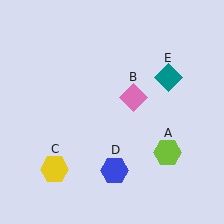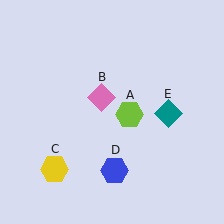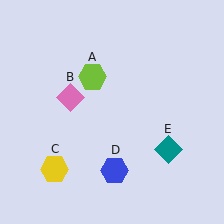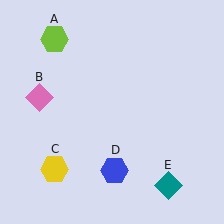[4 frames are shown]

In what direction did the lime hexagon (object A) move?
The lime hexagon (object A) moved up and to the left.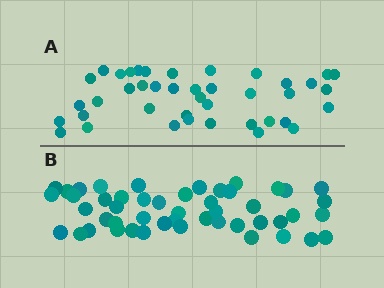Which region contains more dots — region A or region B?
Region B (the bottom region) has more dots.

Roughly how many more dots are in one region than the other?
Region B has roughly 8 or so more dots than region A.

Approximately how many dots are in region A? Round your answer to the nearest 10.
About 40 dots. (The exact count is 41, which rounds to 40.)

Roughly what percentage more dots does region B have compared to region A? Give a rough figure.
About 20% more.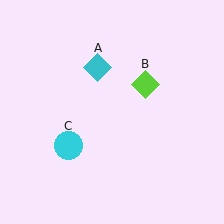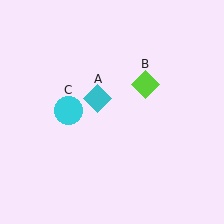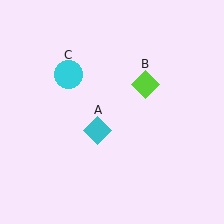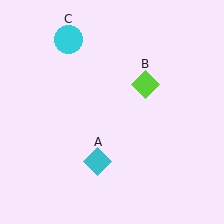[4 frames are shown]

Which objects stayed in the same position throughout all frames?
Lime diamond (object B) remained stationary.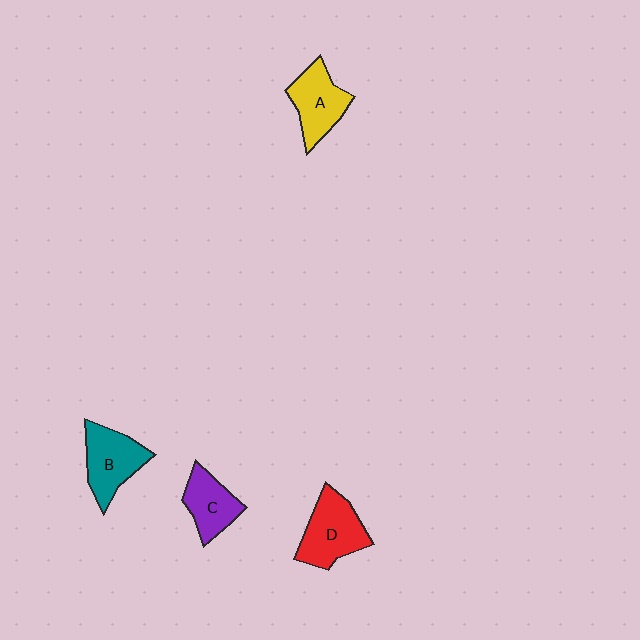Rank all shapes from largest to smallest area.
From largest to smallest: D (red), B (teal), A (yellow), C (purple).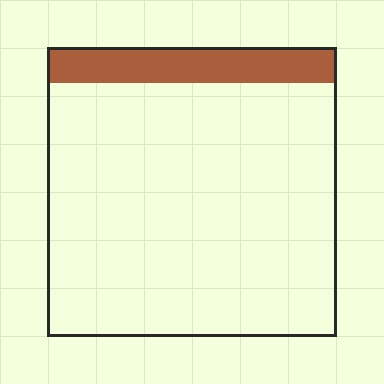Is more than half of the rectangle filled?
No.